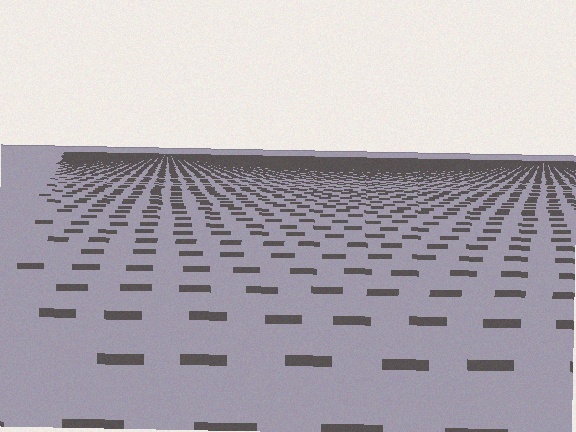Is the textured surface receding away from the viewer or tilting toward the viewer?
The surface is receding away from the viewer. Texture elements get smaller and denser toward the top.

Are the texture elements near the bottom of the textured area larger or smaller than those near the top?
Larger. Near the bottom, elements are closer to the viewer and appear at a bigger on-screen size.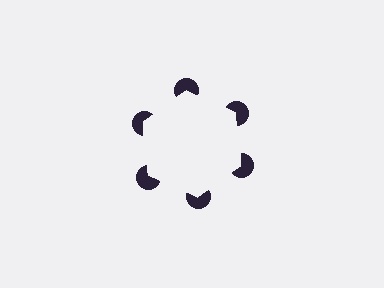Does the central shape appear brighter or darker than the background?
It typically appears slightly brighter than the background, even though no actual brightness change is drawn.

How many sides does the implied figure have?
6 sides.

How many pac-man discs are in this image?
There are 6 — one at each vertex of the illusory hexagon.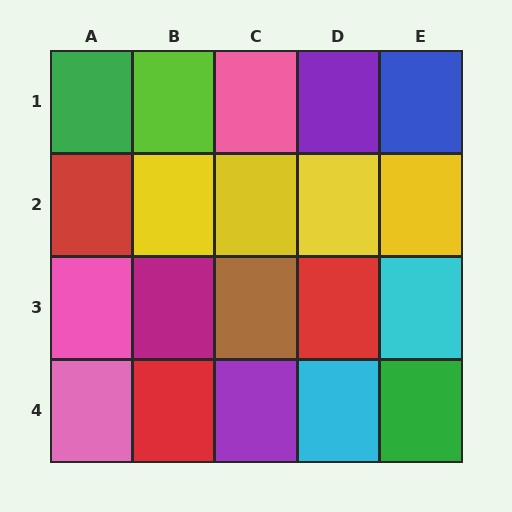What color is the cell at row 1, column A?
Green.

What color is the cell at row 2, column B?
Yellow.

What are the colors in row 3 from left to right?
Pink, magenta, brown, red, cyan.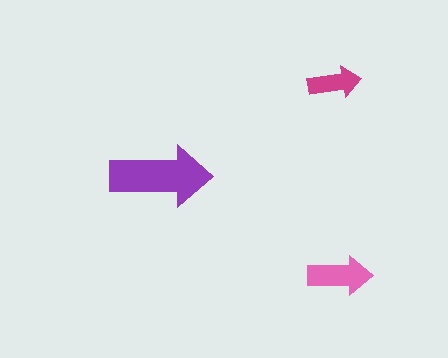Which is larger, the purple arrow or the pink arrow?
The purple one.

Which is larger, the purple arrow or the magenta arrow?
The purple one.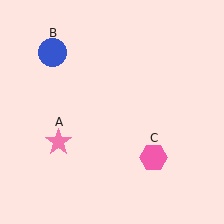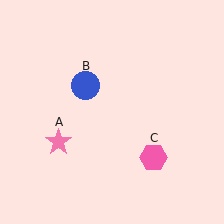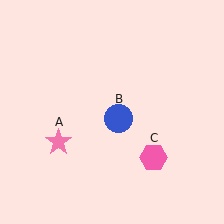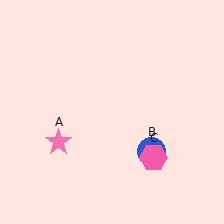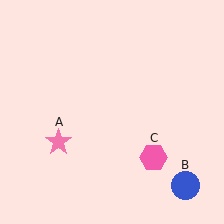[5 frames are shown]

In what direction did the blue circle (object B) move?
The blue circle (object B) moved down and to the right.